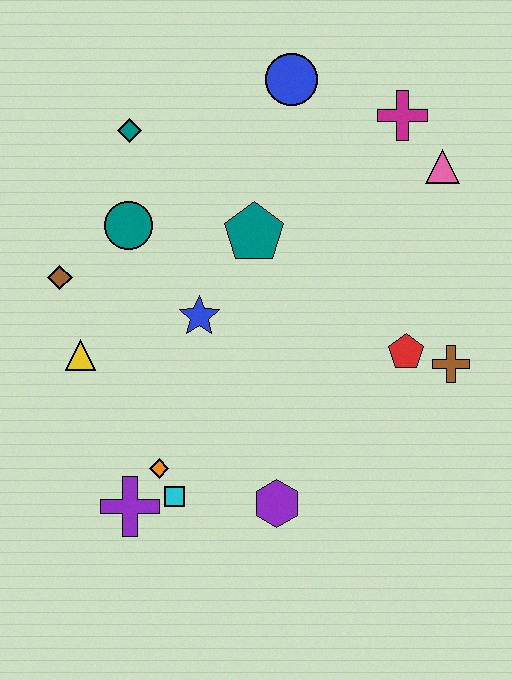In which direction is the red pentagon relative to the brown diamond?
The red pentagon is to the right of the brown diamond.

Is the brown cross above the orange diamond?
Yes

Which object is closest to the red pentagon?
The brown cross is closest to the red pentagon.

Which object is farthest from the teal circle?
The brown cross is farthest from the teal circle.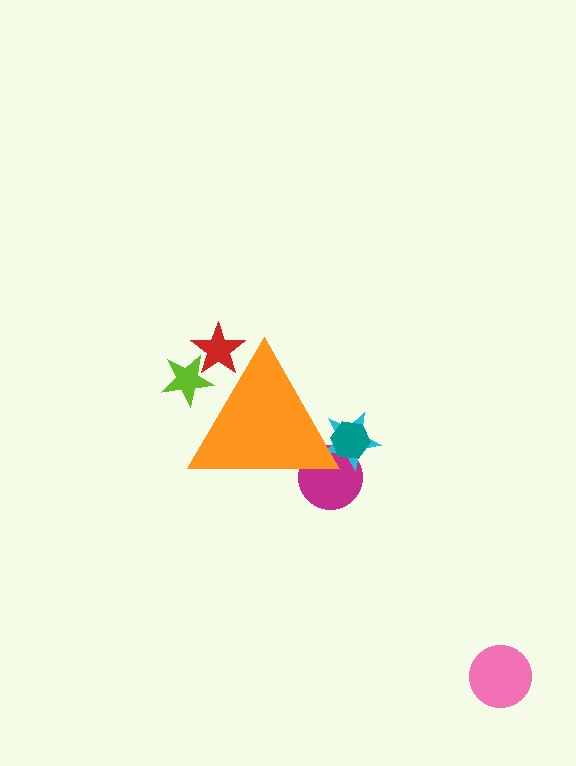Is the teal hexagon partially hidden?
Yes, the teal hexagon is partially hidden behind the orange triangle.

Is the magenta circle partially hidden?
Yes, the magenta circle is partially hidden behind the orange triangle.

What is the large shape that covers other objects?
An orange triangle.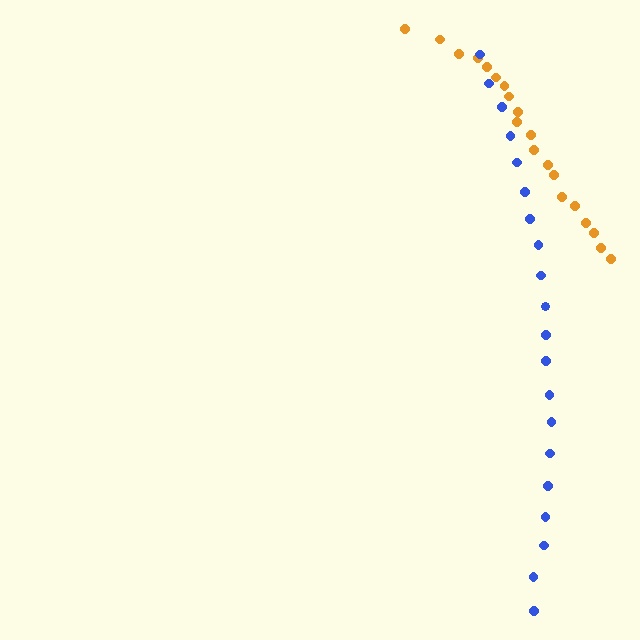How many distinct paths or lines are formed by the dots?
There are 2 distinct paths.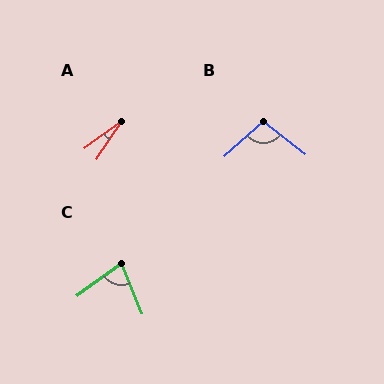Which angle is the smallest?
A, at approximately 21 degrees.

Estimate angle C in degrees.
Approximately 76 degrees.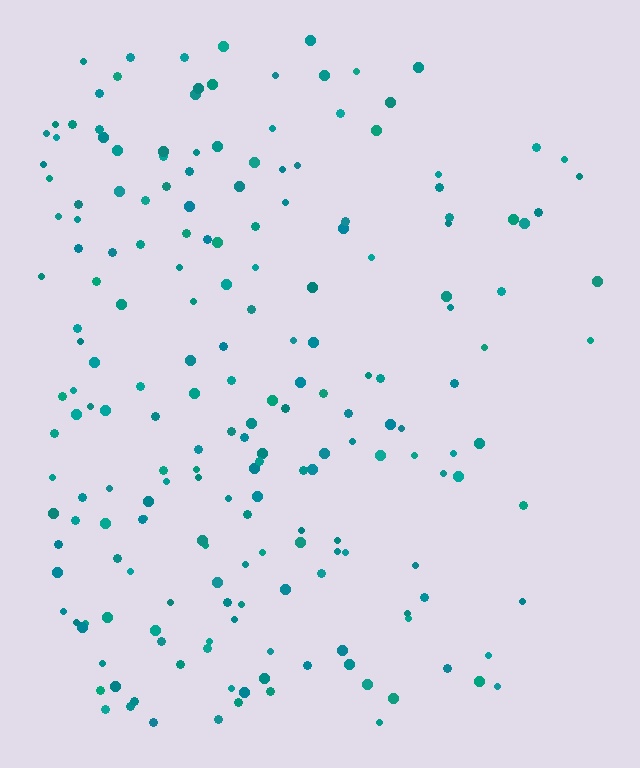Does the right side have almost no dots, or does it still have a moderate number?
Still a moderate number, just noticeably fewer than the left.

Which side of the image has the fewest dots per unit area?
The right.